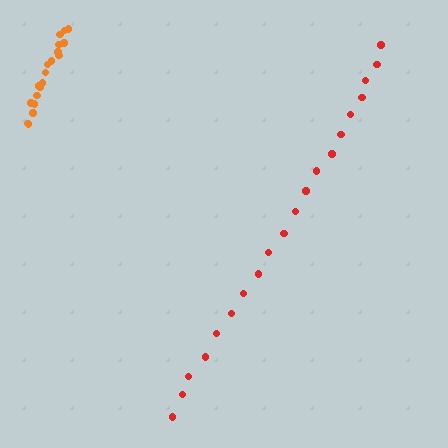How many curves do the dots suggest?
There are 2 distinct paths.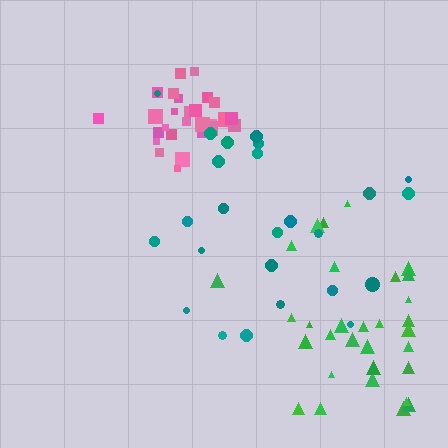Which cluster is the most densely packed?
Pink.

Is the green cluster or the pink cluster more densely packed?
Pink.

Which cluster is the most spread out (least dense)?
Teal.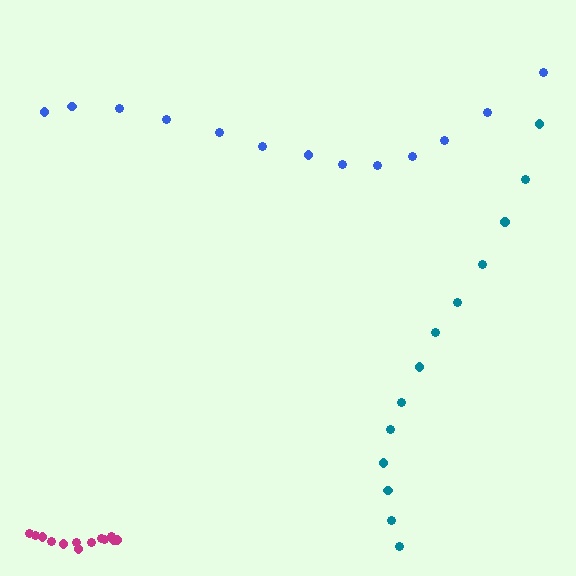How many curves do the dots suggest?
There are 3 distinct paths.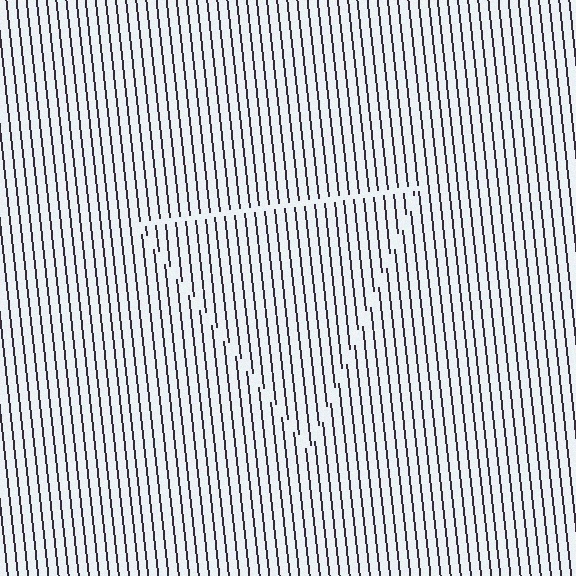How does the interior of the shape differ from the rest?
The interior of the shape contains the same grating, shifted by half a period — the contour is defined by the phase discontinuity where line-ends from the inner and outer gratings abut.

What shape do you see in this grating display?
An illusory triangle. The interior of the shape contains the same grating, shifted by half a period — the contour is defined by the phase discontinuity where line-ends from the inner and outer gratings abut.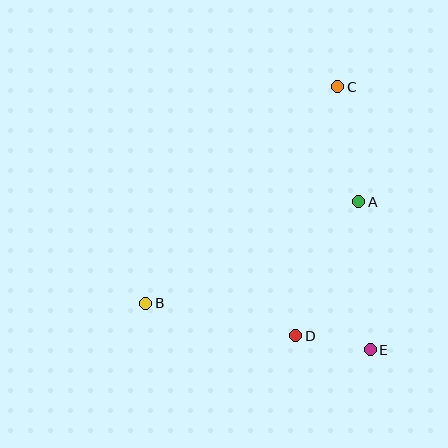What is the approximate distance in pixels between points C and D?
The distance between C and D is approximately 253 pixels.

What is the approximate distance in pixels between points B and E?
The distance between B and E is approximately 229 pixels.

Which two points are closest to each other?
Points D and E are closest to each other.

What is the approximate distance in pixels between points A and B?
The distance between A and B is approximately 236 pixels.